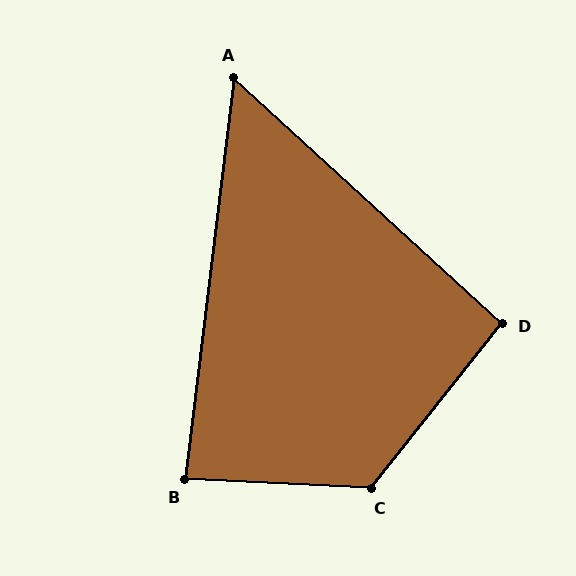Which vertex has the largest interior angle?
C, at approximately 125 degrees.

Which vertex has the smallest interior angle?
A, at approximately 55 degrees.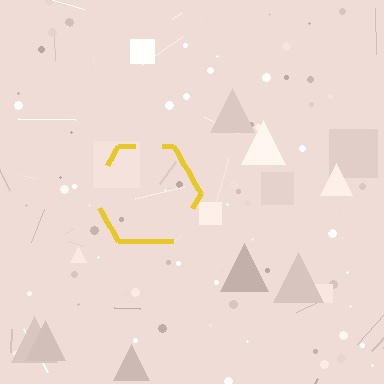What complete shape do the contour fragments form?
The contour fragments form a hexagon.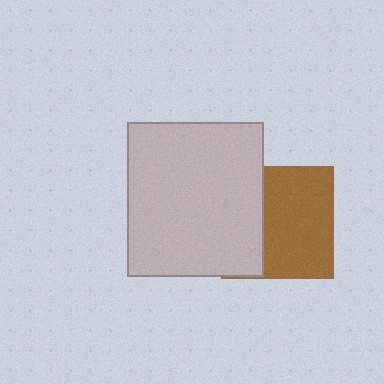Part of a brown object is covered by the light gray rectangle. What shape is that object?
It is a square.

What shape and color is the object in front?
The object in front is a light gray rectangle.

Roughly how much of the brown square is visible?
About half of it is visible (roughly 63%).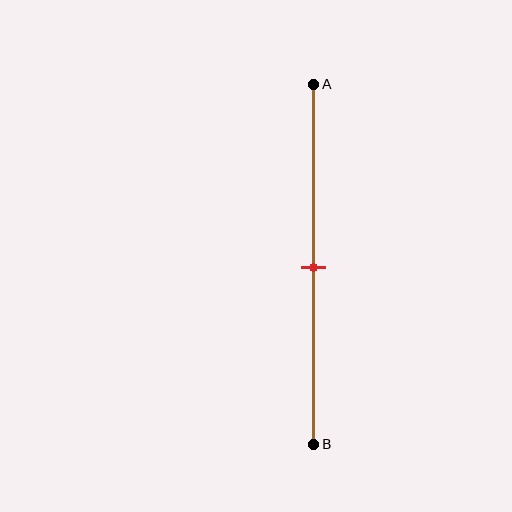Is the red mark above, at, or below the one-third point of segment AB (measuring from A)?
The red mark is below the one-third point of segment AB.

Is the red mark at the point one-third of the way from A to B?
No, the mark is at about 50% from A, not at the 33% one-third point.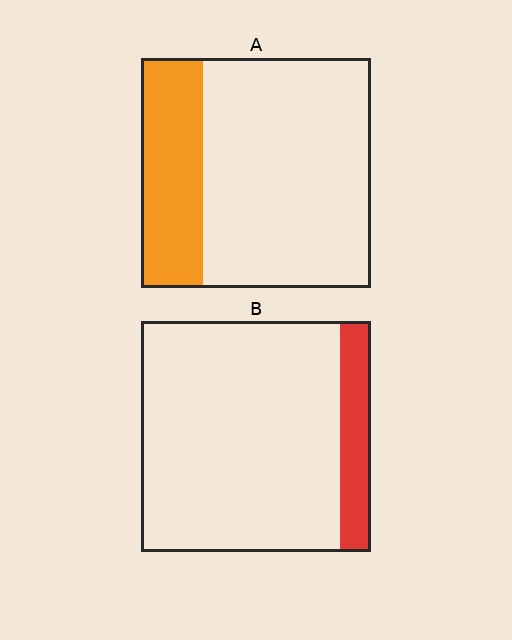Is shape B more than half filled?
No.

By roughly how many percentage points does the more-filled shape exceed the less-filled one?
By roughly 15 percentage points (A over B).